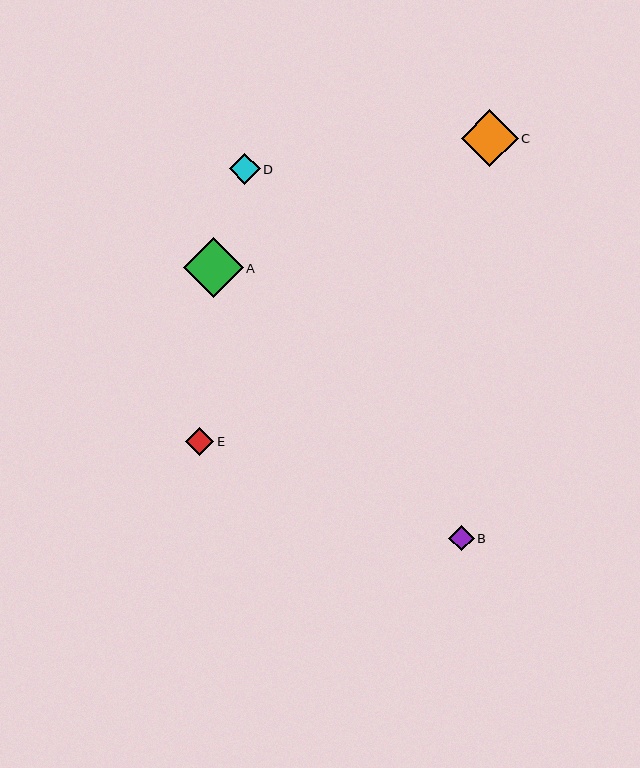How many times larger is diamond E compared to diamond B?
Diamond E is approximately 1.1 times the size of diamond B.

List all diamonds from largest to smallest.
From largest to smallest: A, C, D, E, B.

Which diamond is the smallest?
Diamond B is the smallest with a size of approximately 25 pixels.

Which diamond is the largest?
Diamond A is the largest with a size of approximately 59 pixels.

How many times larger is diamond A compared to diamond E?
Diamond A is approximately 2.1 times the size of diamond E.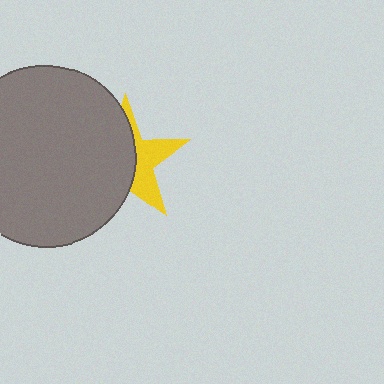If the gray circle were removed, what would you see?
You would see the complete yellow star.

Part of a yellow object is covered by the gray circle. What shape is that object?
It is a star.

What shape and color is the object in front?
The object in front is a gray circle.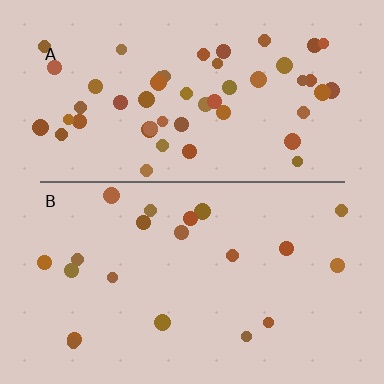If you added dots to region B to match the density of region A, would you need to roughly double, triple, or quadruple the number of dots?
Approximately double.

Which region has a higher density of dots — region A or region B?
A (the top).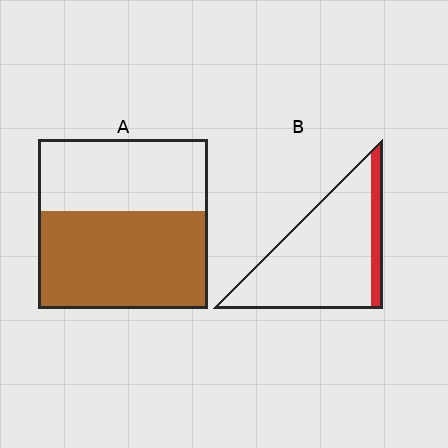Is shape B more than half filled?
No.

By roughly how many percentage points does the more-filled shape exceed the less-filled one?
By roughly 45 percentage points (A over B).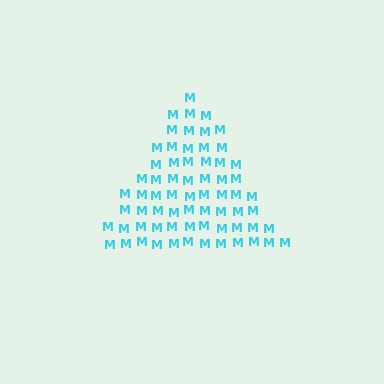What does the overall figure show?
The overall figure shows a triangle.